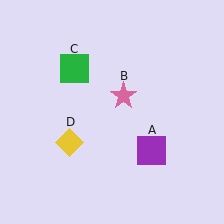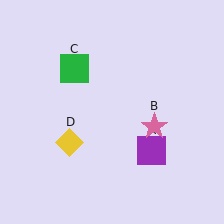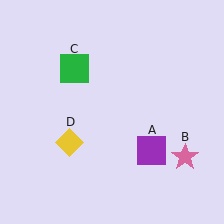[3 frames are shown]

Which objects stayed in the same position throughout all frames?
Purple square (object A) and green square (object C) and yellow diamond (object D) remained stationary.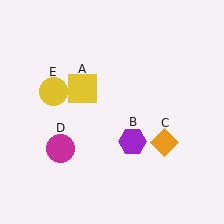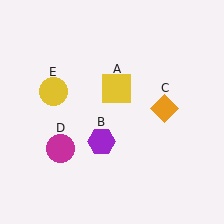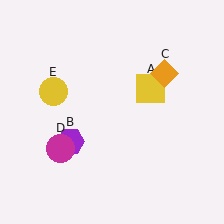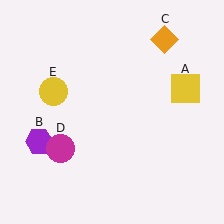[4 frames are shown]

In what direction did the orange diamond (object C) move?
The orange diamond (object C) moved up.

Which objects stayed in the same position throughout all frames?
Magenta circle (object D) and yellow circle (object E) remained stationary.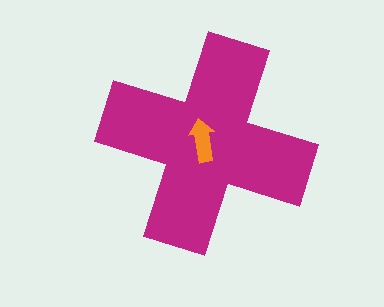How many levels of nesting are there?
2.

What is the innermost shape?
The orange arrow.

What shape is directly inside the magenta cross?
The orange arrow.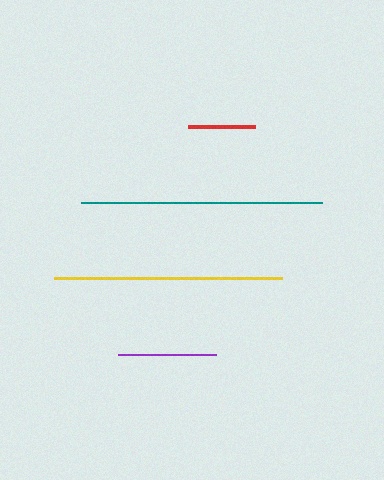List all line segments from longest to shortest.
From longest to shortest: teal, yellow, purple, red.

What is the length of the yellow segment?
The yellow segment is approximately 227 pixels long.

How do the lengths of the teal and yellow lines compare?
The teal and yellow lines are approximately the same length.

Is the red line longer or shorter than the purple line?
The purple line is longer than the red line.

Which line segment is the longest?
The teal line is the longest at approximately 241 pixels.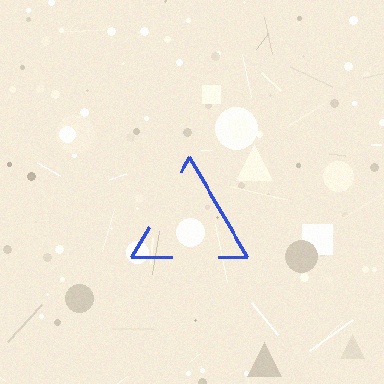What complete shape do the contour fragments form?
The contour fragments form a triangle.